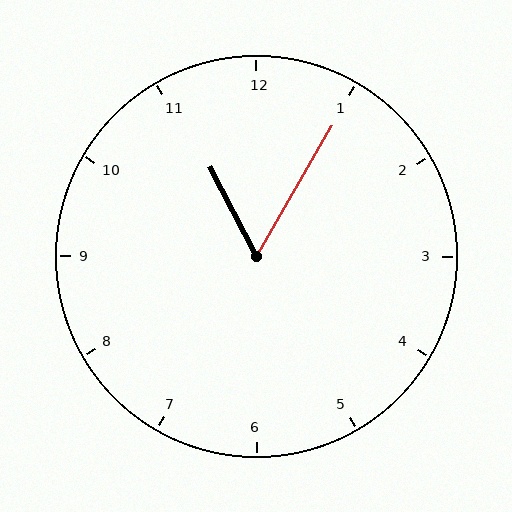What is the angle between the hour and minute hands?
Approximately 58 degrees.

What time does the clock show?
11:05.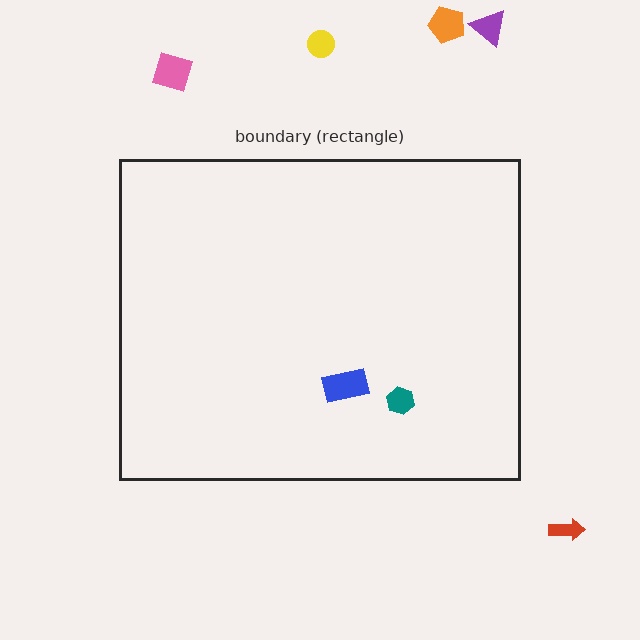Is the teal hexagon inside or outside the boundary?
Inside.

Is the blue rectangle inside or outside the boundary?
Inside.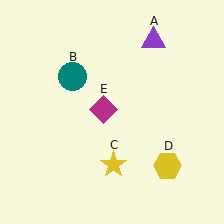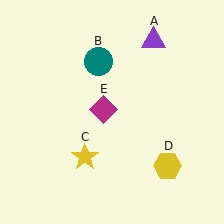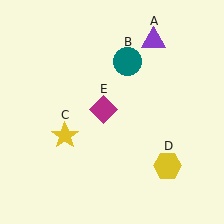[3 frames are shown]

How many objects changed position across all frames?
2 objects changed position: teal circle (object B), yellow star (object C).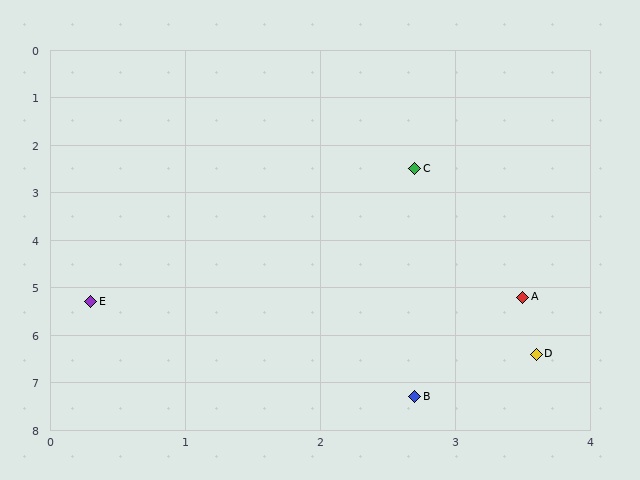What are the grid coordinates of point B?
Point B is at approximately (2.7, 7.3).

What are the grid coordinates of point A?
Point A is at approximately (3.5, 5.2).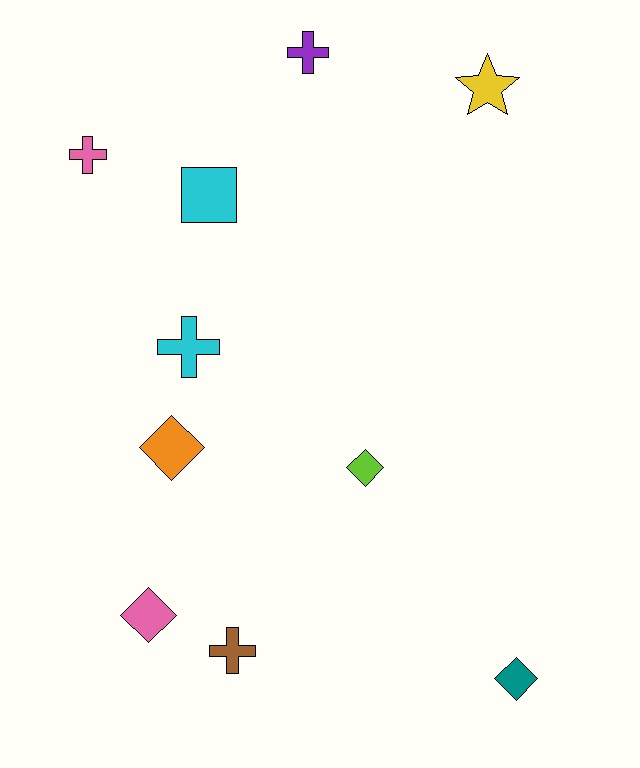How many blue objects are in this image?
There are no blue objects.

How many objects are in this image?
There are 10 objects.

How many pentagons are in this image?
There are no pentagons.